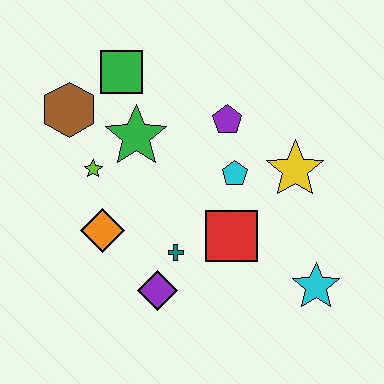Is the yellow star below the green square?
Yes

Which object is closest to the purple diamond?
The teal cross is closest to the purple diamond.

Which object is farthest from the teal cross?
The green square is farthest from the teal cross.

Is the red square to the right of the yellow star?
No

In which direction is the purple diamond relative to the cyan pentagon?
The purple diamond is below the cyan pentagon.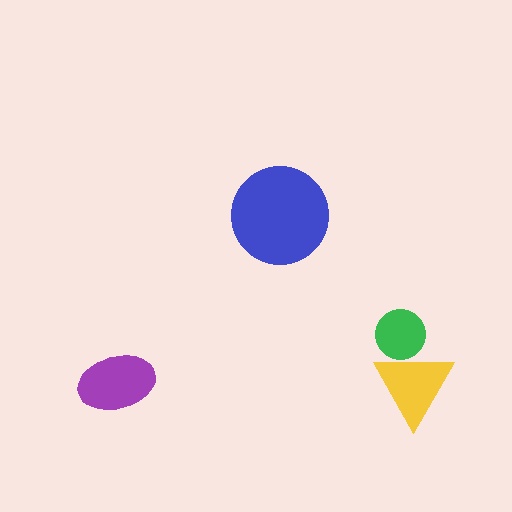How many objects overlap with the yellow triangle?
1 object overlaps with the yellow triangle.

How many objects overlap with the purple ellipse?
0 objects overlap with the purple ellipse.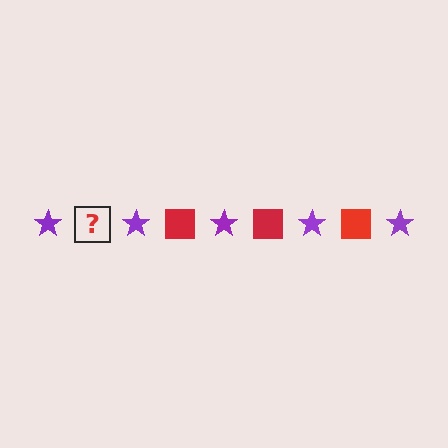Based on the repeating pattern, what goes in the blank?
The blank should be a red square.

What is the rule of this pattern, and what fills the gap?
The rule is that the pattern alternates between purple star and red square. The gap should be filled with a red square.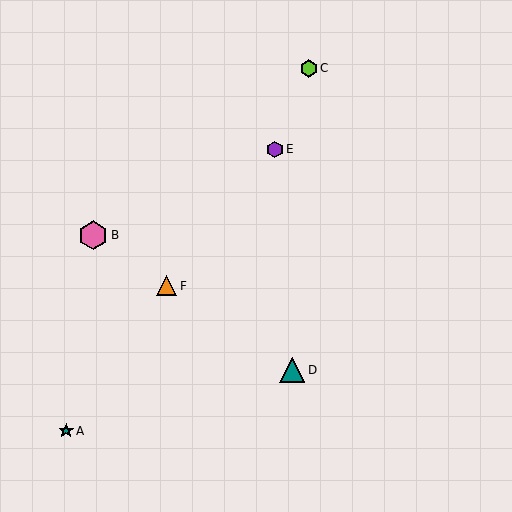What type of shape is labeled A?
Shape A is a teal star.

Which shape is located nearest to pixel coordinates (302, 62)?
The lime hexagon (labeled C) at (309, 68) is nearest to that location.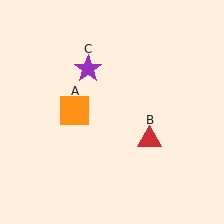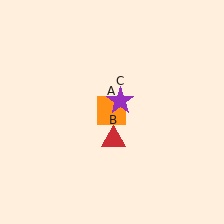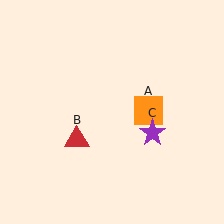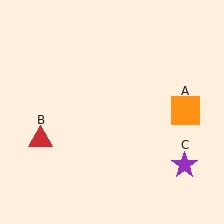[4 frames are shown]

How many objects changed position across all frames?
3 objects changed position: orange square (object A), red triangle (object B), purple star (object C).